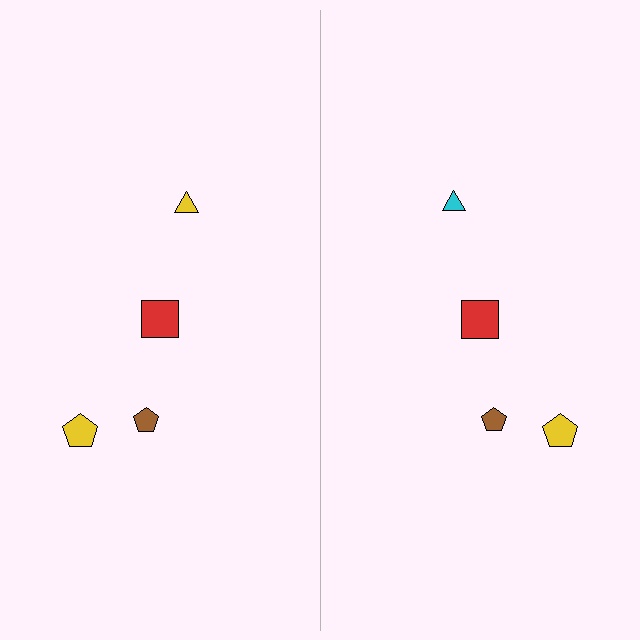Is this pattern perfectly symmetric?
No, the pattern is not perfectly symmetric. The cyan triangle on the right side breaks the symmetry — its mirror counterpart is yellow.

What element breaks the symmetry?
The cyan triangle on the right side breaks the symmetry — its mirror counterpart is yellow.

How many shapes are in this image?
There are 8 shapes in this image.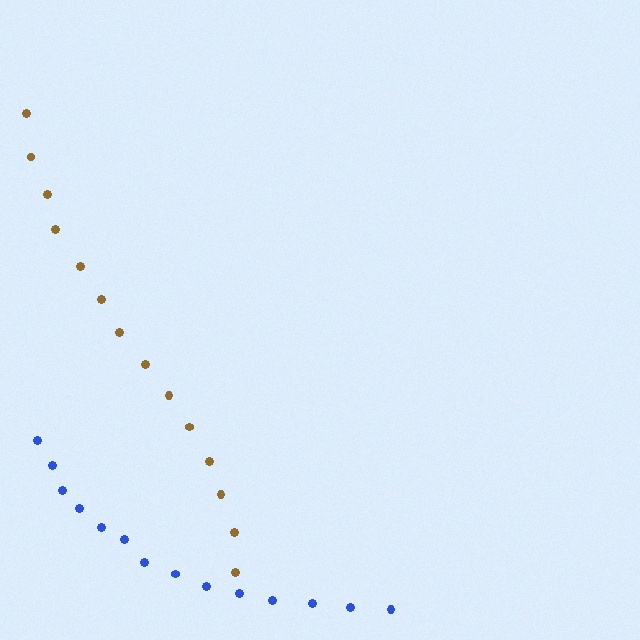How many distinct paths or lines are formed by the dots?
There are 2 distinct paths.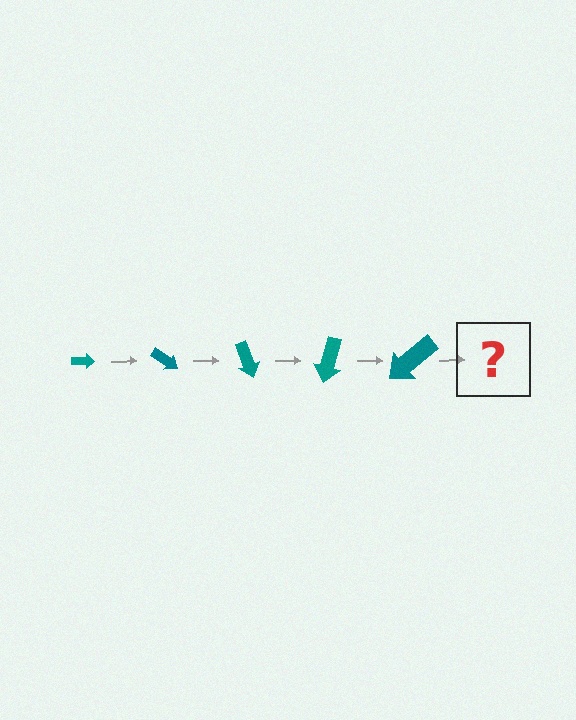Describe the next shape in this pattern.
It should be an arrow, larger than the previous one and rotated 175 degrees from the start.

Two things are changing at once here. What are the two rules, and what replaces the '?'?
The two rules are that the arrow grows larger each step and it rotates 35 degrees each step. The '?' should be an arrow, larger than the previous one and rotated 175 degrees from the start.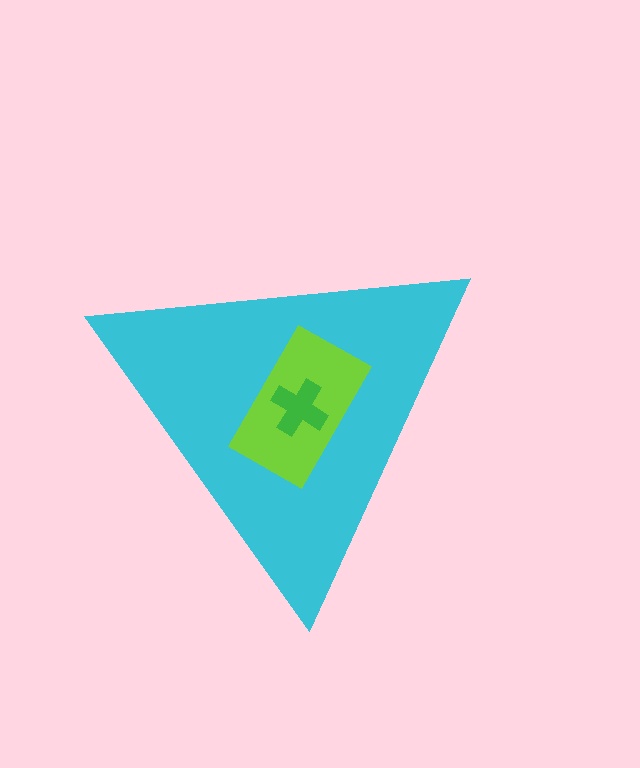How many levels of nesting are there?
3.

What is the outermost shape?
The cyan triangle.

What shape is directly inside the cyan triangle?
The lime rectangle.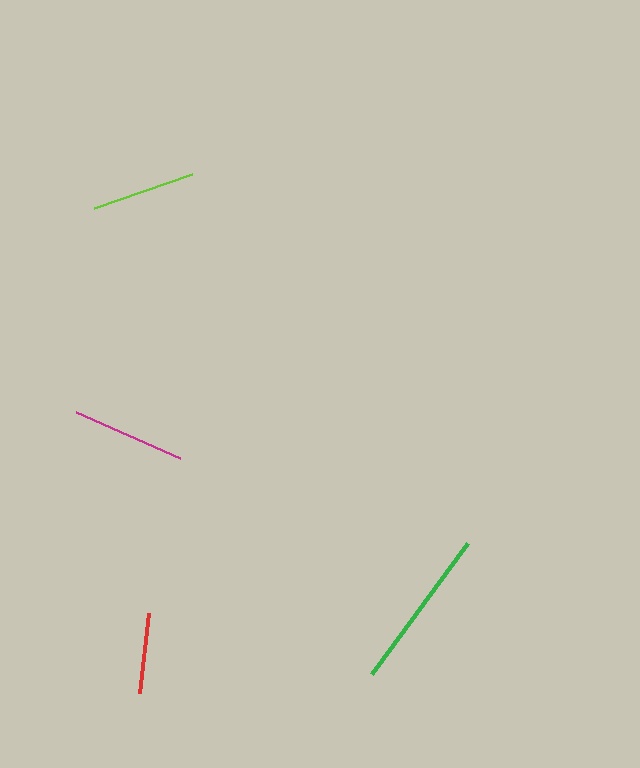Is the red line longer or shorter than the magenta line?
The magenta line is longer than the red line.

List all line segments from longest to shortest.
From longest to shortest: green, magenta, lime, red.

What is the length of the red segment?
The red segment is approximately 81 pixels long.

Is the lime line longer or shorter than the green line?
The green line is longer than the lime line.